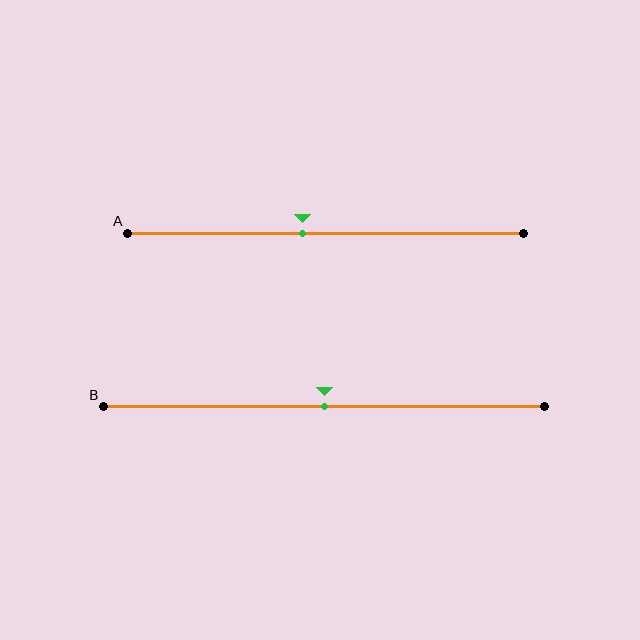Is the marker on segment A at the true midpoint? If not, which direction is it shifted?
No, the marker on segment A is shifted to the left by about 6% of the segment length.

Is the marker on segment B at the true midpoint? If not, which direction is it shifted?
Yes, the marker on segment B is at the true midpoint.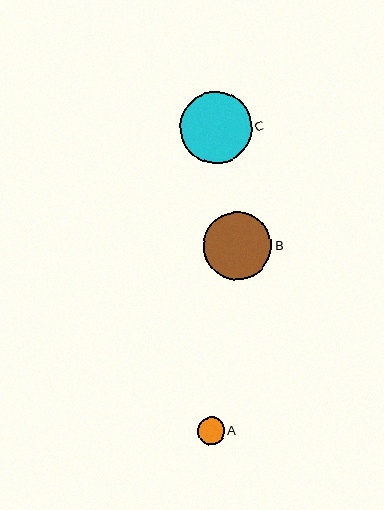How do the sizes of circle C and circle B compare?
Circle C and circle B are approximately the same size.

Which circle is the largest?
Circle C is the largest with a size of approximately 72 pixels.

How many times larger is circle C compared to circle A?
Circle C is approximately 2.6 times the size of circle A.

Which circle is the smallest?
Circle A is the smallest with a size of approximately 27 pixels.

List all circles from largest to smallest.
From largest to smallest: C, B, A.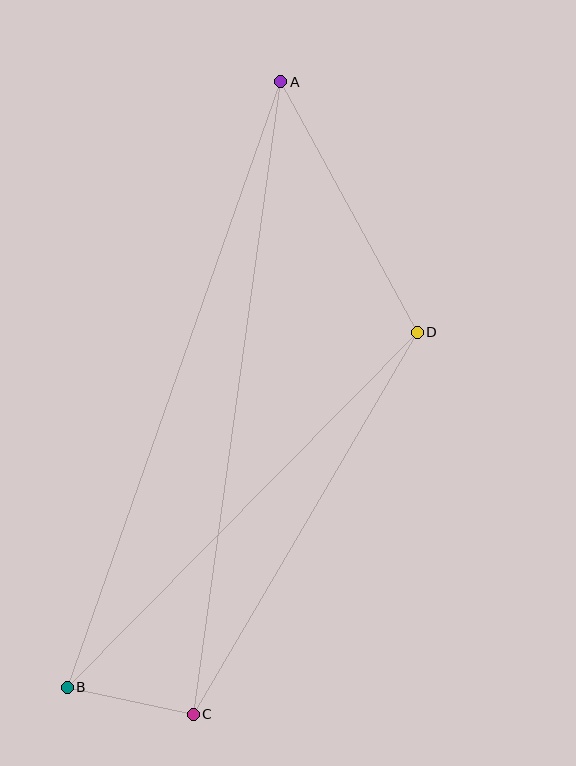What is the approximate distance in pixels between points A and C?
The distance between A and C is approximately 639 pixels.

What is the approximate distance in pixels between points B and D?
The distance between B and D is approximately 498 pixels.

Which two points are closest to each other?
Points B and C are closest to each other.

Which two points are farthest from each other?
Points A and B are farthest from each other.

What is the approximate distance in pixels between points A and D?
The distance between A and D is approximately 285 pixels.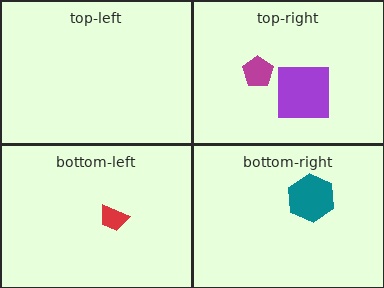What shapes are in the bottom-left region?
The red trapezoid.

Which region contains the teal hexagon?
The bottom-right region.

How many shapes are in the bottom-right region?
1.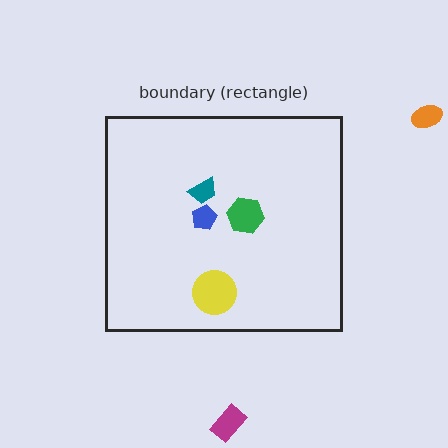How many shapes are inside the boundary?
4 inside, 2 outside.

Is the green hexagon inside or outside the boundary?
Inside.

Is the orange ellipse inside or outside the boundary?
Outside.